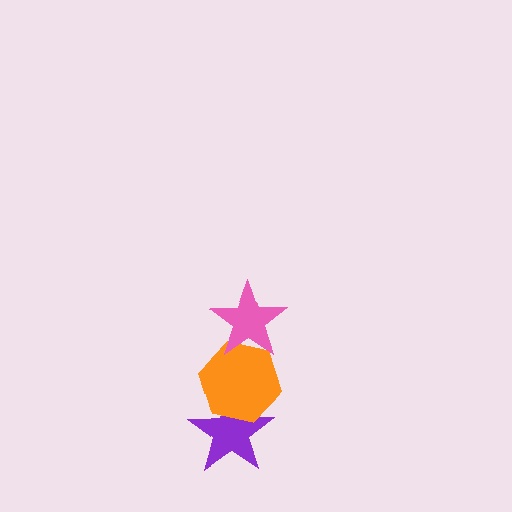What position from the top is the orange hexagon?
The orange hexagon is 2nd from the top.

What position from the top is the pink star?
The pink star is 1st from the top.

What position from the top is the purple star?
The purple star is 3rd from the top.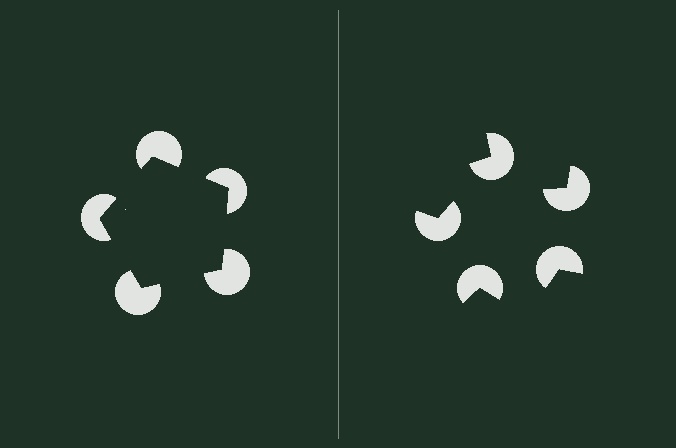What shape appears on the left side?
An illusory pentagon.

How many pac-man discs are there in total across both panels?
10 — 5 on each side.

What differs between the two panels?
The pac-man discs are positioned identically on both sides; only the wedge orientations differ. On the left they align to a pentagon; on the right they are misaligned.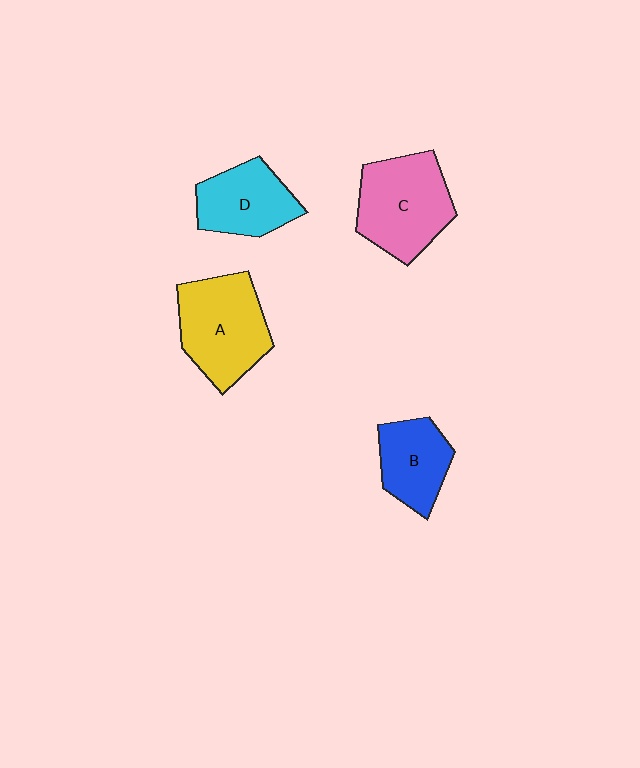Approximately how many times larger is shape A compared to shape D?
Approximately 1.4 times.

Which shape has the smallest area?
Shape B (blue).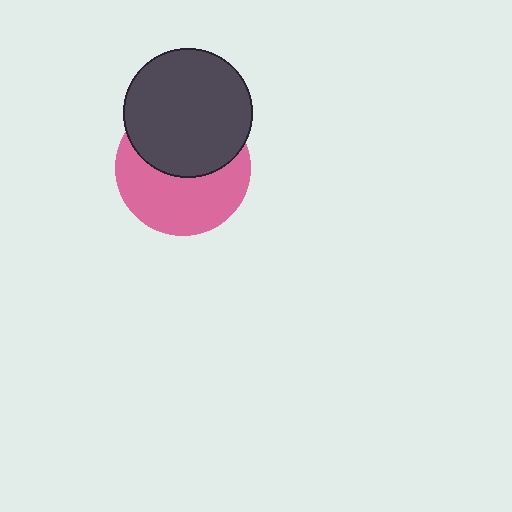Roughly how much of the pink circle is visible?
About half of it is visible (roughly 54%).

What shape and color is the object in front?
The object in front is a dark gray circle.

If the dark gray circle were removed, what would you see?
You would see the complete pink circle.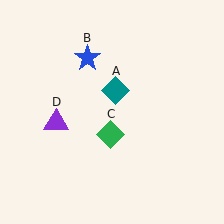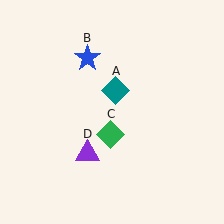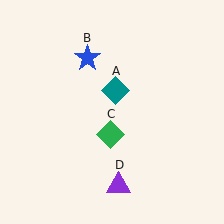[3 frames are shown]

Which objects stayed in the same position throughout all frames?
Teal diamond (object A) and blue star (object B) and green diamond (object C) remained stationary.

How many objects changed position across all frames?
1 object changed position: purple triangle (object D).